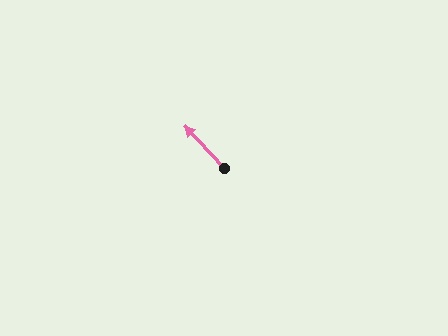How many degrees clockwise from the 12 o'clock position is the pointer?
Approximately 317 degrees.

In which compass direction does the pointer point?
Northwest.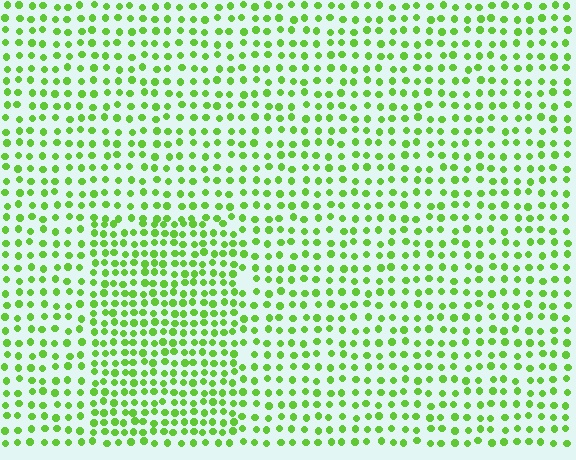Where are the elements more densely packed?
The elements are more densely packed inside the rectangle boundary.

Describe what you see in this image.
The image contains small lime elements arranged at two different densities. A rectangle-shaped region is visible where the elements are more densely packed than the surrounding area.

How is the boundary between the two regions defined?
The boundary is defined by a change in element density (approximately 1.6x ratio). All elements are the same color, size, and shape.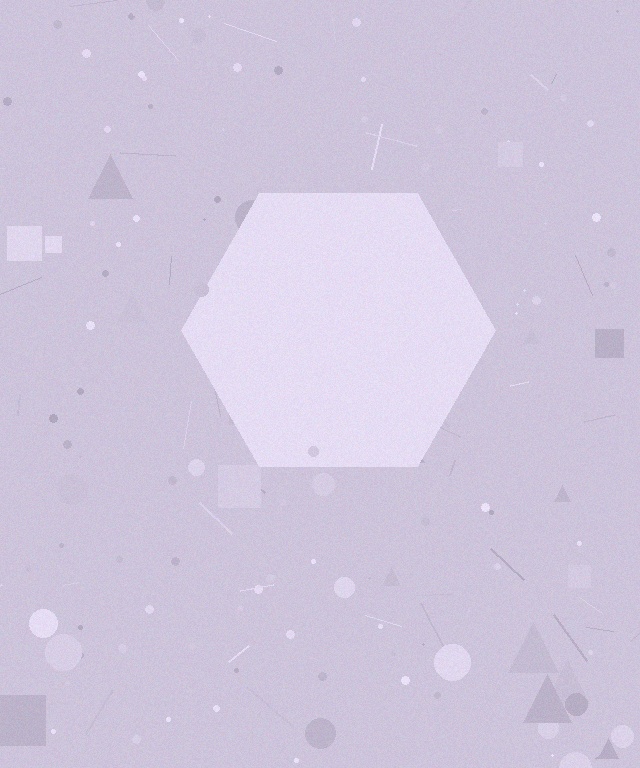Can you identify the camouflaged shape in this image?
The camouflaged shape is a hexagon.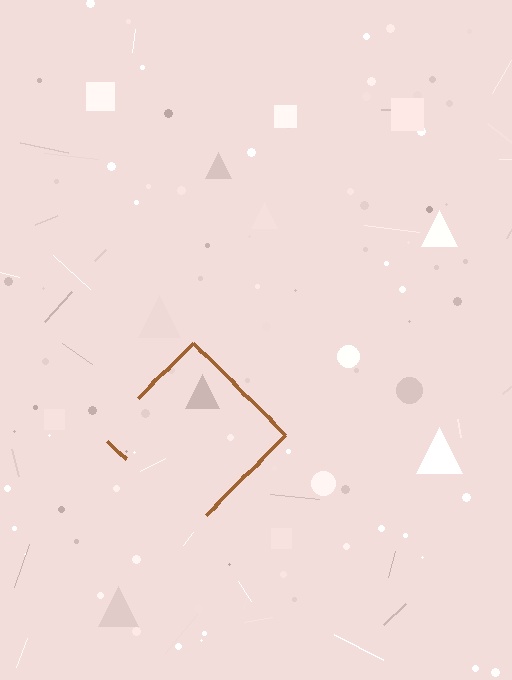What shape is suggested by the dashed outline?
The dashed outline suggests a diamond.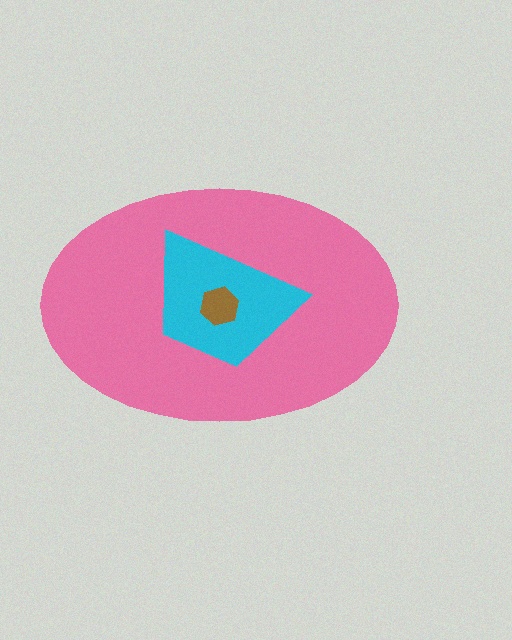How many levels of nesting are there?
3.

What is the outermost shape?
The pink ellipse.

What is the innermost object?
The brown hexagon.